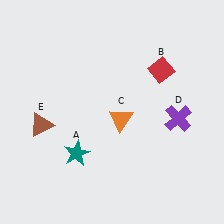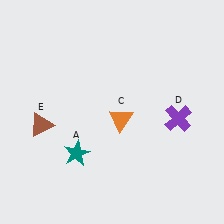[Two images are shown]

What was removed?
The red diamond (B) was removed in Image 2.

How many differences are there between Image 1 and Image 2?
There is 1 difference between the two images.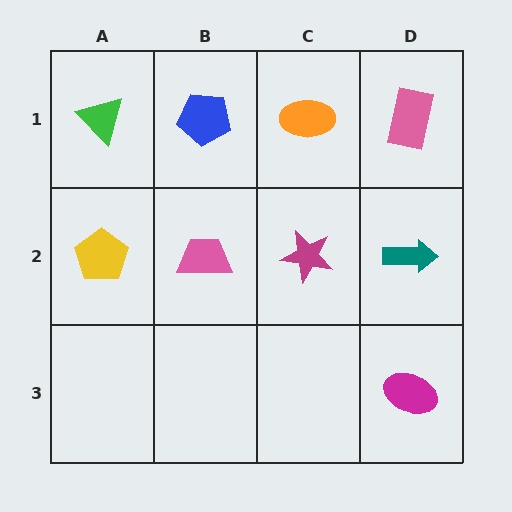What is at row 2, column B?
A pink trapezoid.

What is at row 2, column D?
A teal arrow.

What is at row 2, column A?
A yellow pentagon.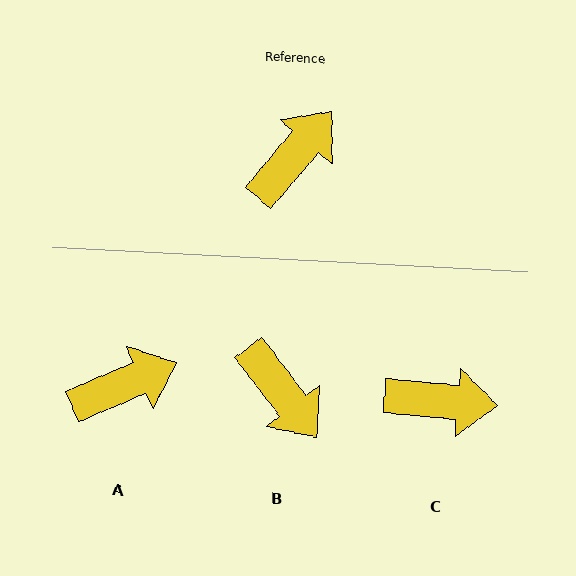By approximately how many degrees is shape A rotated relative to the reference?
Approximately 27 degrees clockwise.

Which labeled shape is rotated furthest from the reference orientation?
B, about 102 degrees away.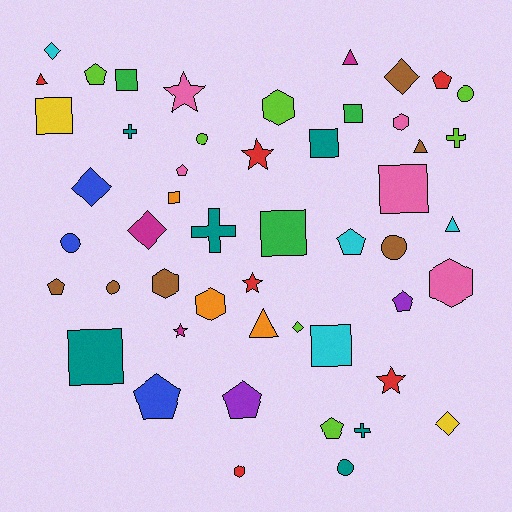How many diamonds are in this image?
There are 6 diamonds.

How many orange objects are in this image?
There are 3 orange objects.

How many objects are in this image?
There are 50 objects.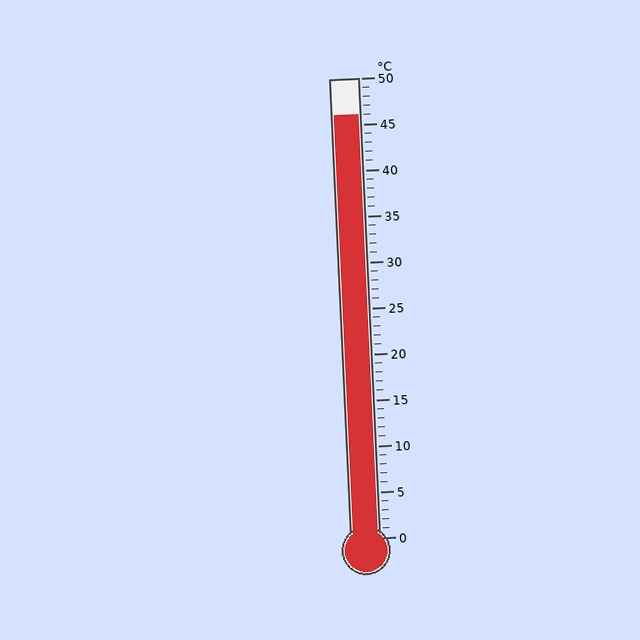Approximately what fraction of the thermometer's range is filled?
The thermometer is filled to approximately 90% of its range.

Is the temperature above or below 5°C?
The temperature is above 5°C.